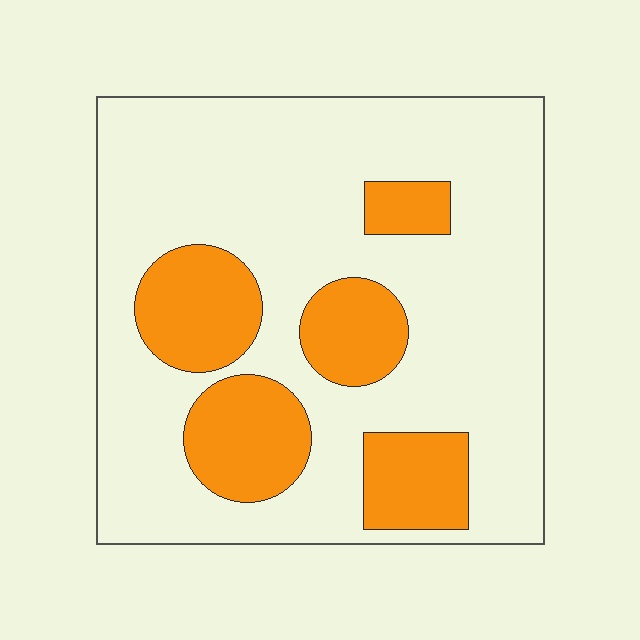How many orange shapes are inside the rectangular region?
5.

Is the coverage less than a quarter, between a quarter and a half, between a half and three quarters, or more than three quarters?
Between a quarter and a half.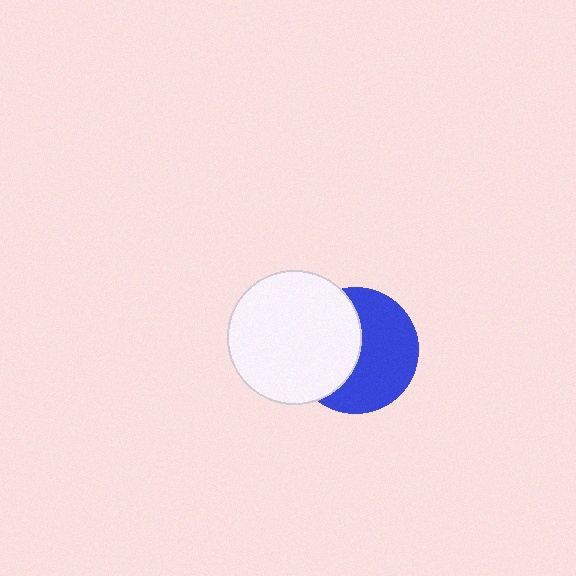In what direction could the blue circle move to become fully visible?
The blue circle could move right. That would shift it out from behind the white circle entirely.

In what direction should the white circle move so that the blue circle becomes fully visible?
The white circle should move left. That is the shortest direction to clear the overlap and leave the blue circle fully visible.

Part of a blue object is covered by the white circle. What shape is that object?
It is a circle.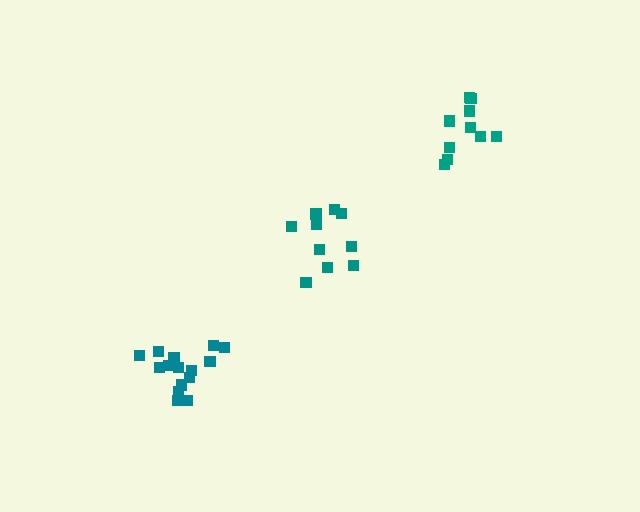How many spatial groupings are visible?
There are 3 spatial groupings.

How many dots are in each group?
Group 1: 10 dots, Group 2: 10 dots, Group 3: 15 dots (35 total).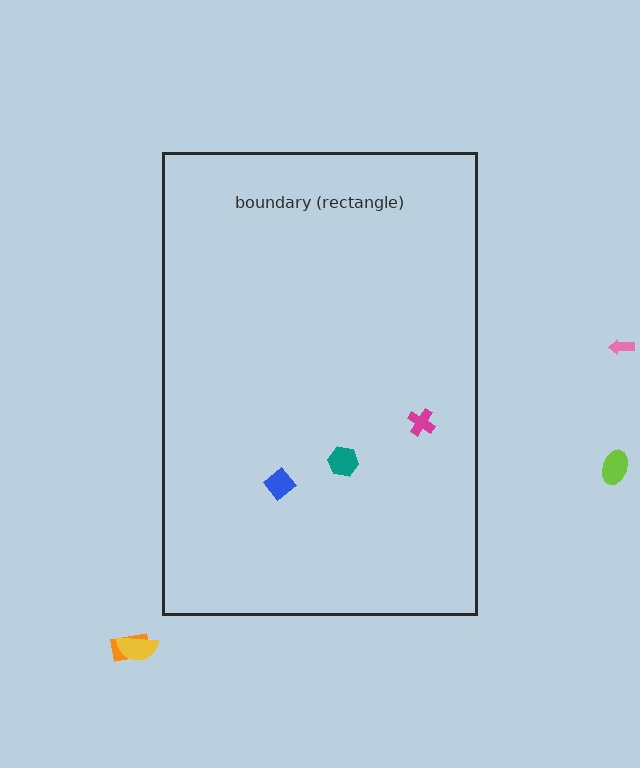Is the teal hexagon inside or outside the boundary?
Inside.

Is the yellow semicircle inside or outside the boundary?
Outside.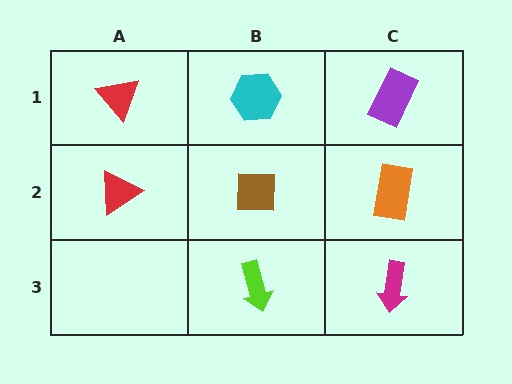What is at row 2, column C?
An orange rectangle.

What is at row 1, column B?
A cyan hexagon.